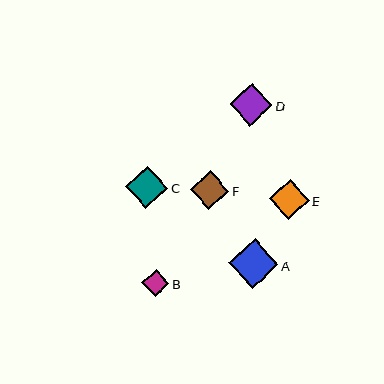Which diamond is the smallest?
Diamond B is the smallest with a size of approximately 27 pixels.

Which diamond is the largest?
Diamond A is the largest with a size of approximately 50 pixels.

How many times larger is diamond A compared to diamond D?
Diamond A is approximately 1.2 times the size of diamond D.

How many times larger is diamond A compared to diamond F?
Diamond A is approximately 1.3 times the size of diamond F.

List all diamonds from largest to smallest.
From largest to smallest: A, D, C, E, F, B.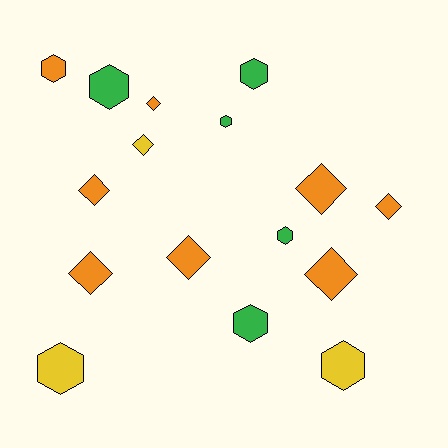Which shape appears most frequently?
Hexagon, with 8 objects.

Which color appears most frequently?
Orange, with 8 objects.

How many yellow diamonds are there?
There is 1 yellow diamond.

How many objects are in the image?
There are 16 objects.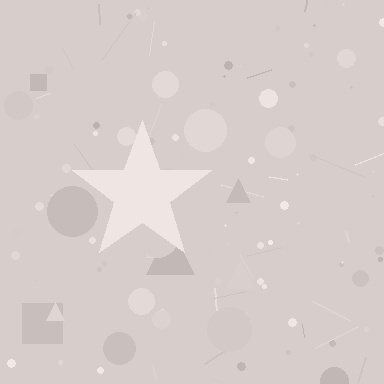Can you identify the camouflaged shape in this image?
The camouflaged shape is a star.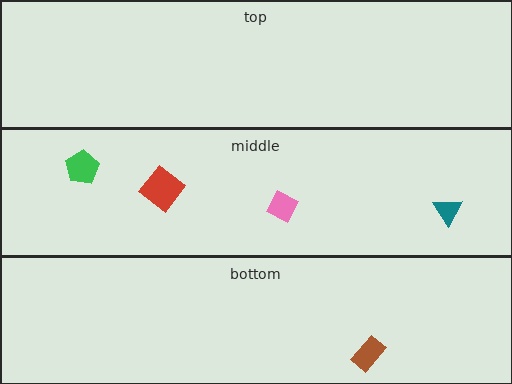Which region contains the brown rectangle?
The bottom region.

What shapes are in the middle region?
The pink diamond, the red diamond, the green pentagon, the teal triangle.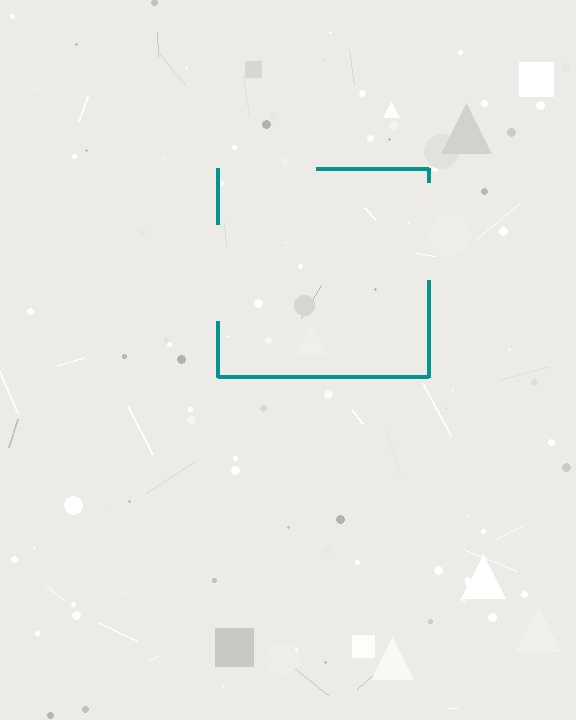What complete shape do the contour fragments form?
The contour fragments form a square.